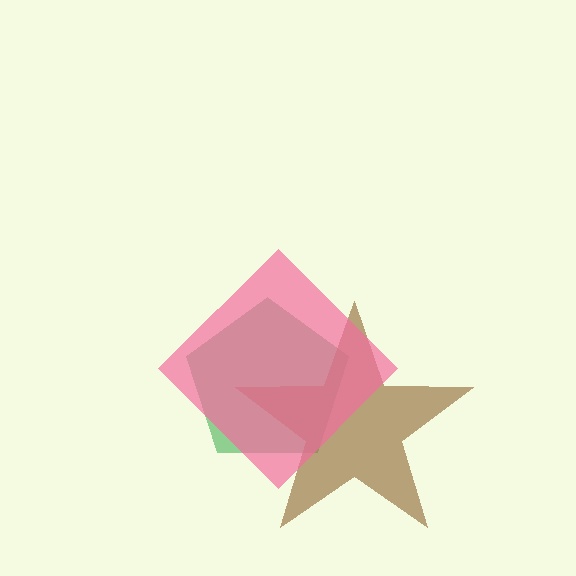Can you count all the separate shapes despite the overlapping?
Yes, there are 3 separate shapes.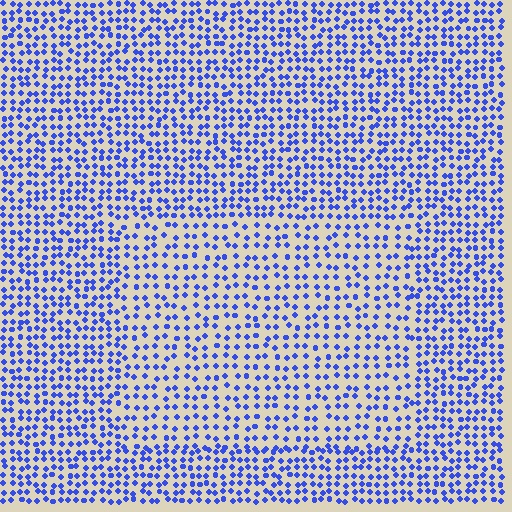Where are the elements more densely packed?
The elements are more densely packed outside the rectangle boundary.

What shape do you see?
I see a rectangle.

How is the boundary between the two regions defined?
The boundary is defined by a change in element density (approximately 1.5x ratio). All elements are the same color, size, and shape.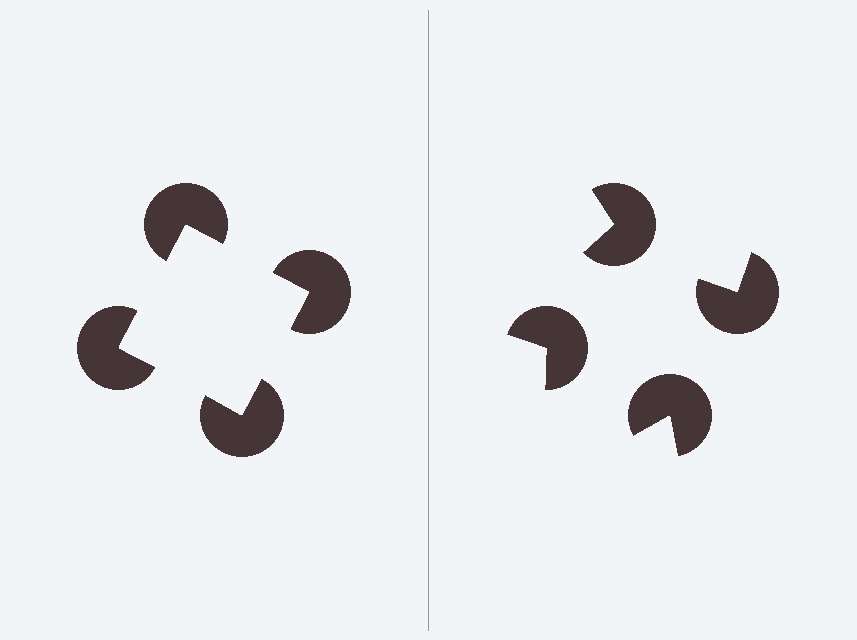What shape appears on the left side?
An illusory square.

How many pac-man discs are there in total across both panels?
8 — 4 on each side.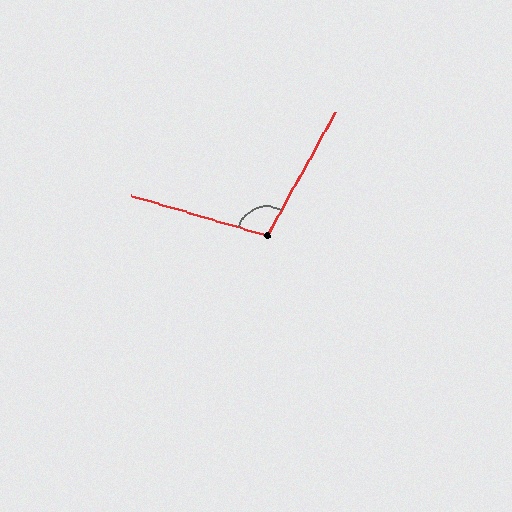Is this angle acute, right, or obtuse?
It is obtuse.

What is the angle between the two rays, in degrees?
Approximately 103 degrees.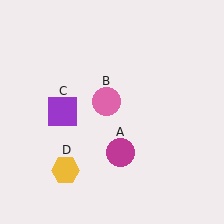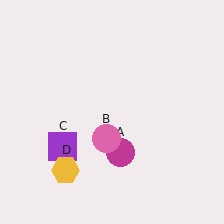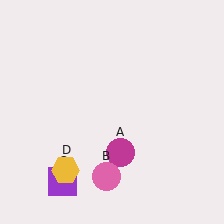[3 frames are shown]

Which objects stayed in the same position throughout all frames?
Magenta circle (object A) and yellow hexagon (object D) remained stationary.